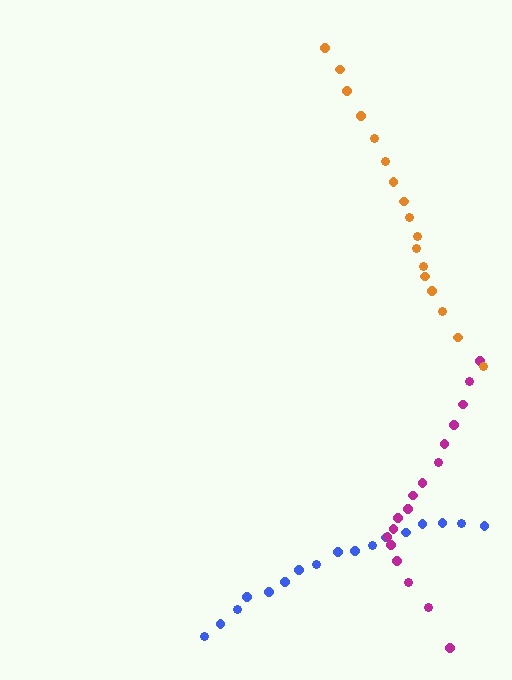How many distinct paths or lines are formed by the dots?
There are 3 distinct paths.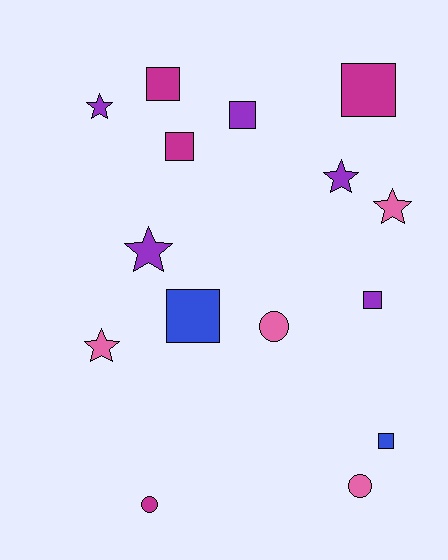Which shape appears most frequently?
Square, with 7 objects.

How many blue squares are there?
There are 2 blue squares.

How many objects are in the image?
There are 15 objects.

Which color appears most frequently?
Purple, with 5 objects.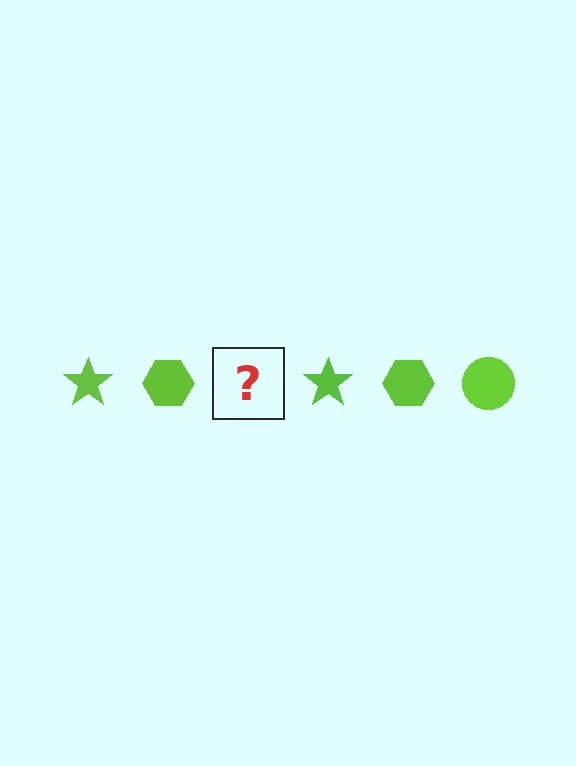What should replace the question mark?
The question mark should be replaced with a lime circle.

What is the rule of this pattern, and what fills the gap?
The rule is that the pattern cycles through star, hexagon, circle shapes in lime. The gap should be filled with a lime circle.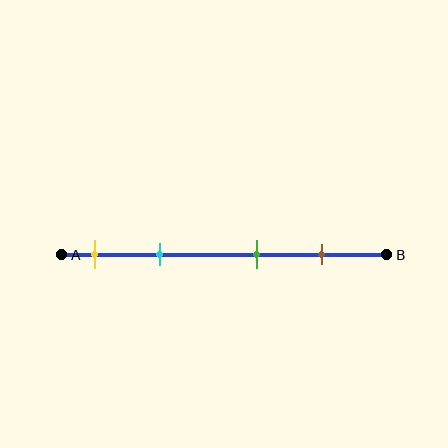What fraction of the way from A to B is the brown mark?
The brown mark is approximately 80% (0.8) of the way from A to B.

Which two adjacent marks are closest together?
The yellow and cyan marks are the closest adjacent pair.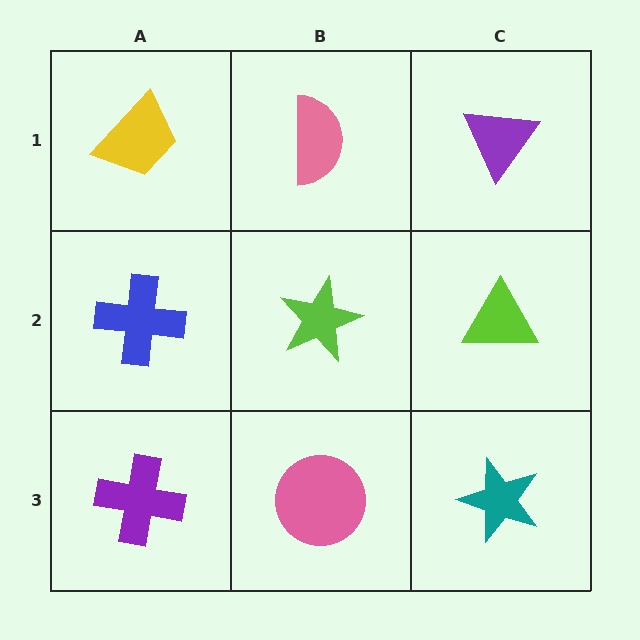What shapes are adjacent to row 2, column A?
A yellow trapezoid (row 1, column A), a purple cross (row 3, column A), a lime star (row 2, column B).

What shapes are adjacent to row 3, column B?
A lime star (row 2, column B), a purple cross (row 3, column A), a teal star (row 3, column C).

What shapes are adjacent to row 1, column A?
A blue cross (row 2, column A), a pink semicircle (row 1, column B).